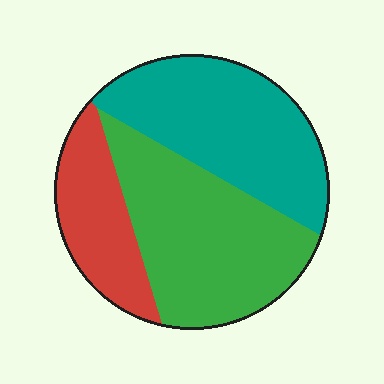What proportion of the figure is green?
Green covers about 40% of the figure.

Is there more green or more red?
Green.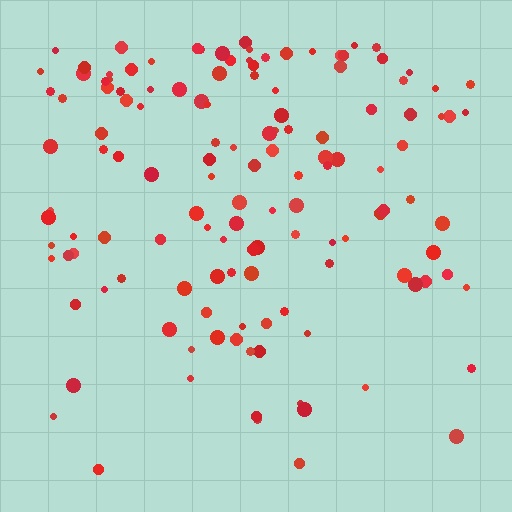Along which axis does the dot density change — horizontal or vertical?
Vertical.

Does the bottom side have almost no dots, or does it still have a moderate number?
Still a moderate number, just noticeably fewer than the top.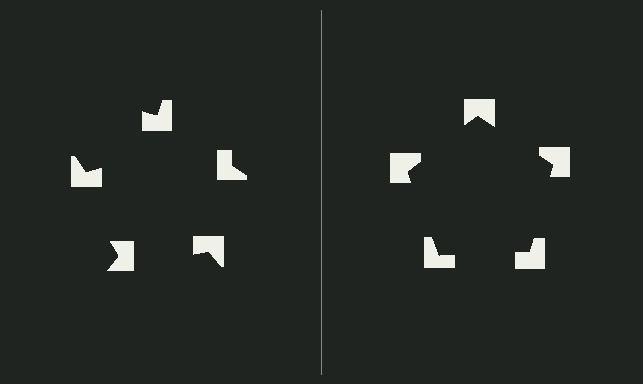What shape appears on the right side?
An illusory pentagon.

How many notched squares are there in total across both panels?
10 — 5 on each side.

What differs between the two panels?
The notched squares are positioned identically on both sides; only the wedge orientations differ. On the right they align to a pentagon; on the left they are misaligned.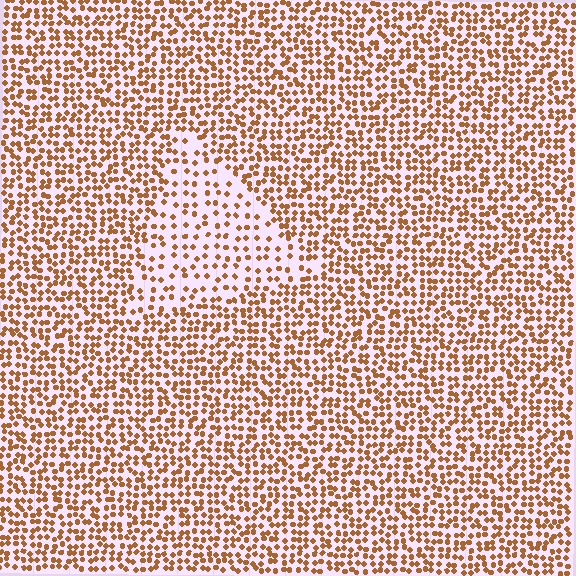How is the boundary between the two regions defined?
The boundary is defined by a change in element density (approximately 2.0x ratio). All elements are the same color, size, and shape.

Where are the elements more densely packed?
The elements are more densely packed outside the triangle boundary.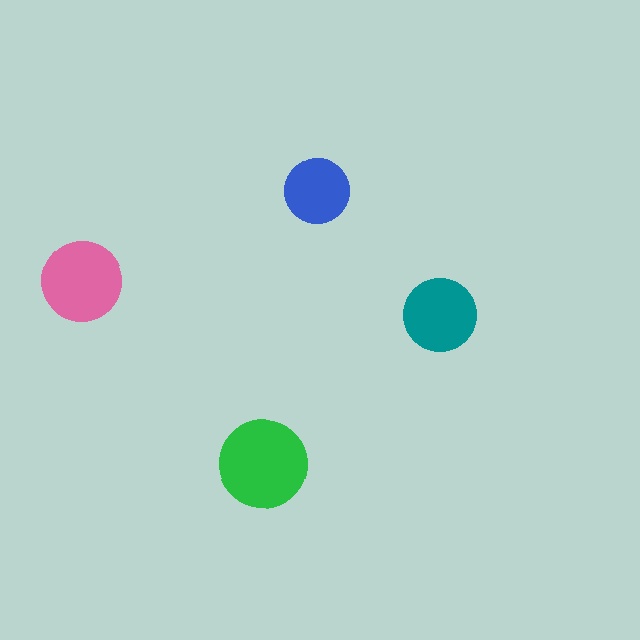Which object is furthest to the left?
The pink circle is leftmost.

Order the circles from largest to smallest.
the green one, the pink one, the teal one, the blue one.